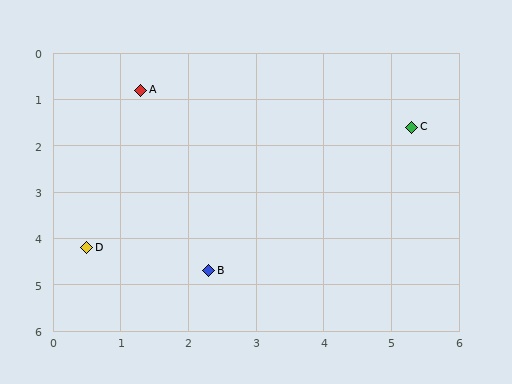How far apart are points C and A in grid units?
Points C and A are about 4.1 grid units apart.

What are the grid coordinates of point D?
Point D is at approximately (0.5, 4.2).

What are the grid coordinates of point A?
Point A is at approximately (1.3, 0.8).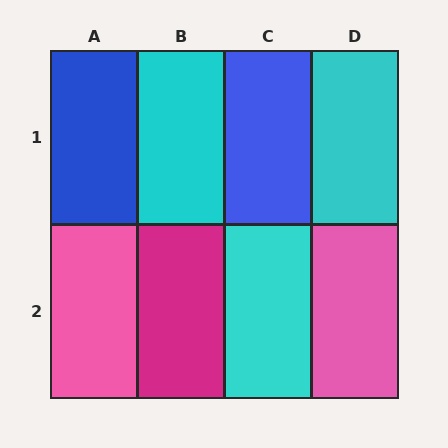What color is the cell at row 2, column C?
Cyan.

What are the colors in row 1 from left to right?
Blue, cyan, blue, cyan.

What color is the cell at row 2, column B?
Magenta.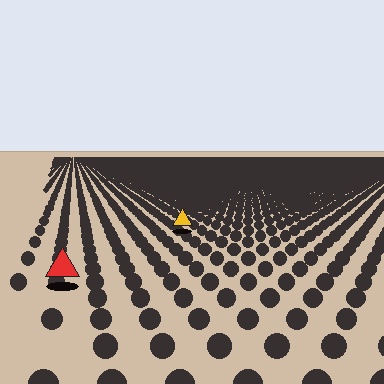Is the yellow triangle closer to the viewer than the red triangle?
No. The red triangle is closer — you can tell from the texture gradient: the ground texture is coarser near it.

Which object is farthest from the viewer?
The yellow triangle is farthest from the viewer. It appears smaller and the ground texture around it is denser.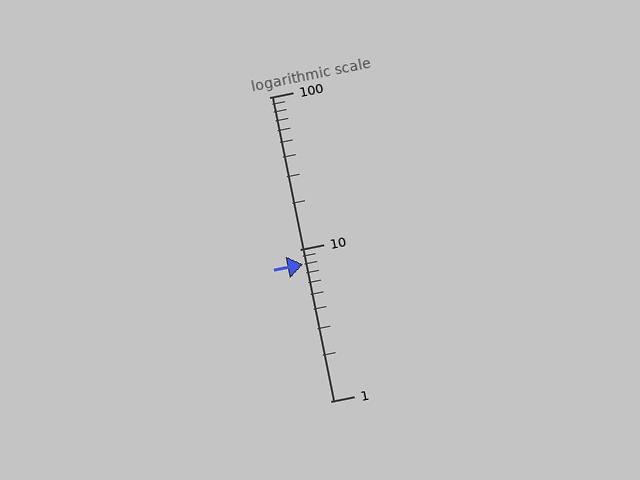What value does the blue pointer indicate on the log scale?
The pointer indicates approximately 8.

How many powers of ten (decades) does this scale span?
The scale spans 2 decades, from 1 to 100.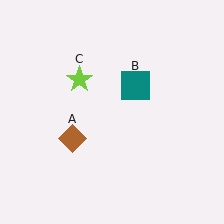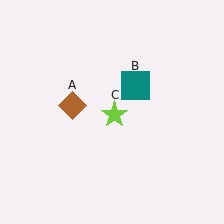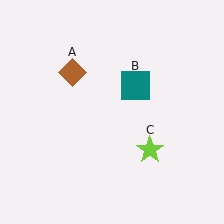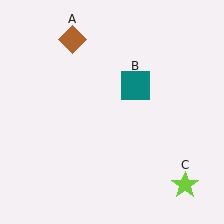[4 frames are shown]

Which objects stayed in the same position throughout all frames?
Teal square (object B) remained stationary.